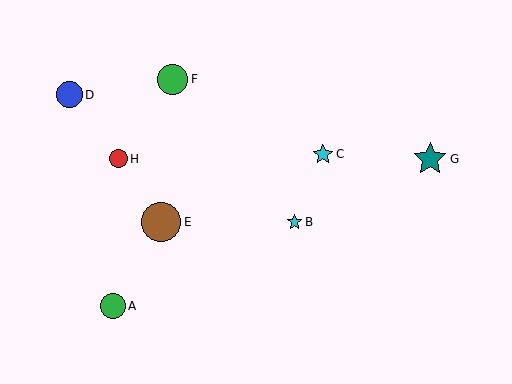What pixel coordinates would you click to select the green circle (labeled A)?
Click at (113, 306) to select the green circle A.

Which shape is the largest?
The brown circle (labeled E) is the largest.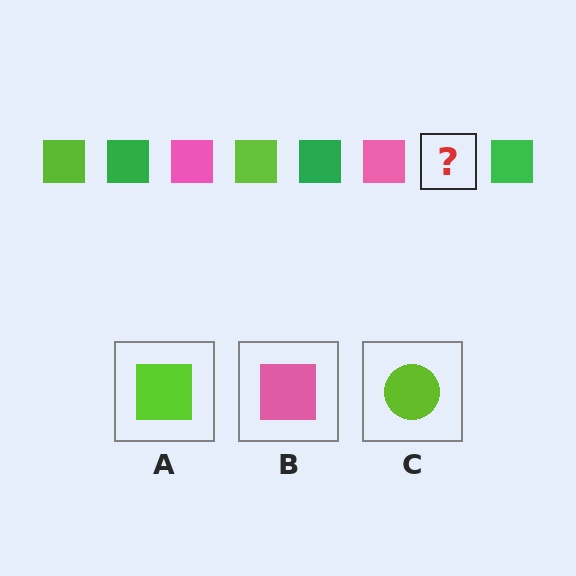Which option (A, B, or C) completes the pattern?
A.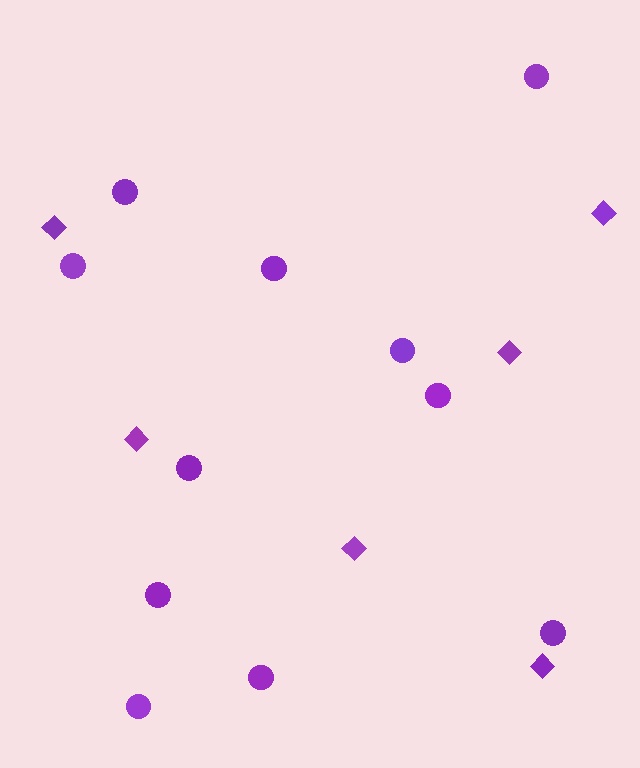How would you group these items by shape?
There are 2 groups: one group of circles (11) and one group of diamonds (6).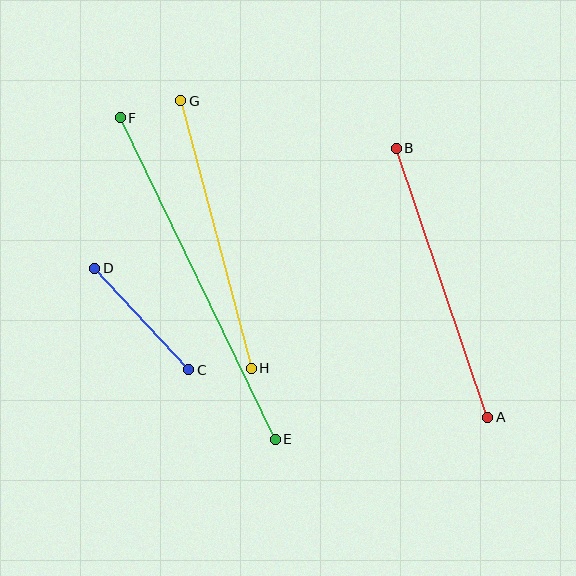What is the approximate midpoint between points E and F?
The midpoint is at approximately (198, 279) pixels.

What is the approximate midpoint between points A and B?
The midpoint is at approximately (442, 283) pixels.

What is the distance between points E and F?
The distance is approximately 357 pixels.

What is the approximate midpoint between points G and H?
The midpoint is at approximately (216, 234) pixels.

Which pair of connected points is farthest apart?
Points E and F are farthest apart.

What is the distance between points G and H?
The distance is approximately 277 pixels.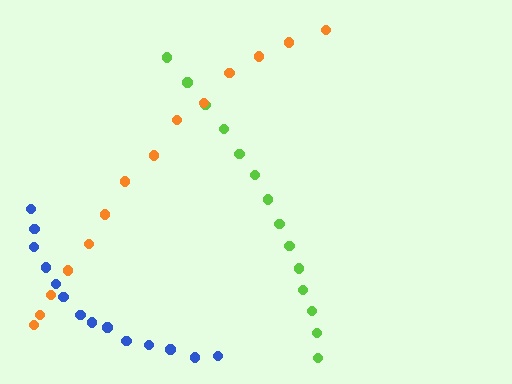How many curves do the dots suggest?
There are 3 distinct paths.